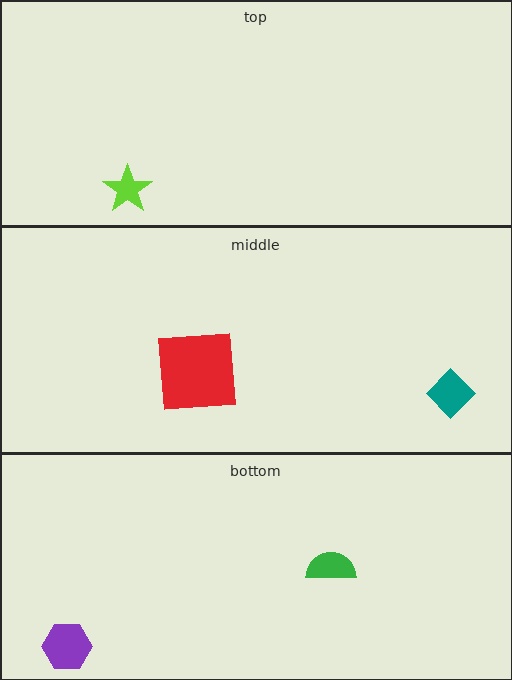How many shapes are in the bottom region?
2.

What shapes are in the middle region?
The red square, the teal diamond.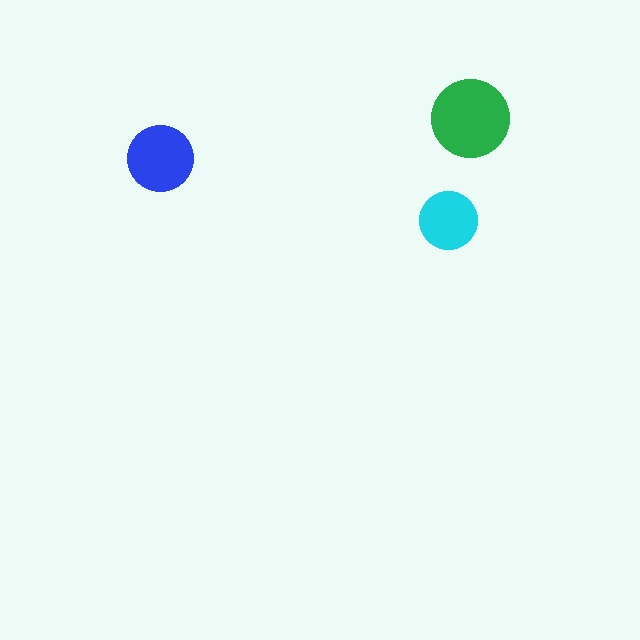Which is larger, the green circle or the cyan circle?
The green one.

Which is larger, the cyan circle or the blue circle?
The blue one.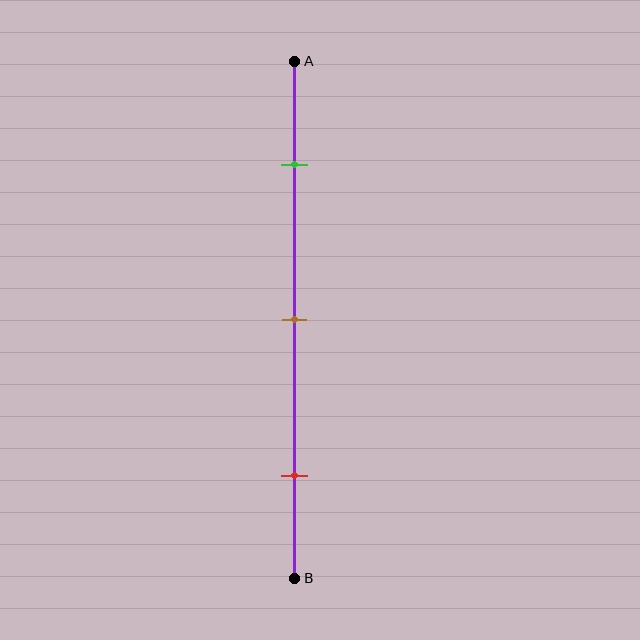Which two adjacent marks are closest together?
The green and brown marks are the closest adjacent pair.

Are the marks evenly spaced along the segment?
Yes, the marks are approximately evenly spaced.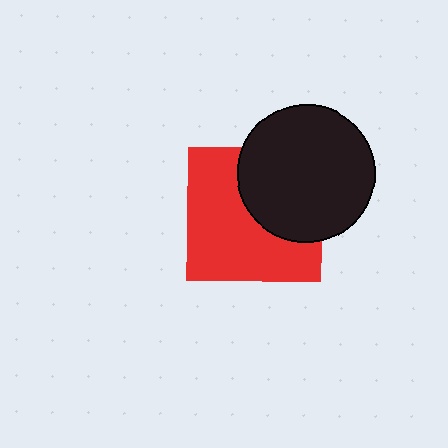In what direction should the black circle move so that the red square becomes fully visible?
The black circle should move toward the upper-right. That is the shortest direction to clear the overlap and leave the red square fully visible.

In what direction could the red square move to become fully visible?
The red square could move toward the lower-left. That would shift it out from behind the black circle entirely.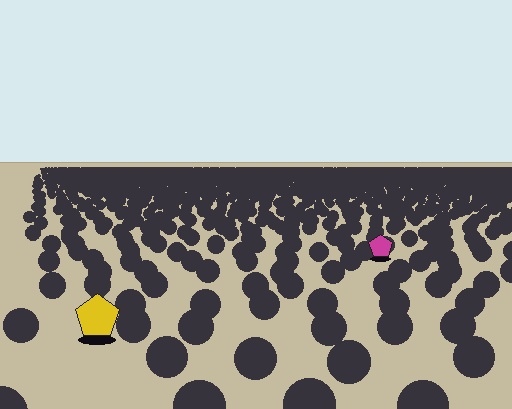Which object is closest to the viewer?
The yellow pentagon is closest. The texture marks near it are larger and more spread out.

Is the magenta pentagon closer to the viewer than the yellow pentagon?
No. The yellow pentagon is closer — you can tell from the texture gradient: the ground texture is coarser near it.